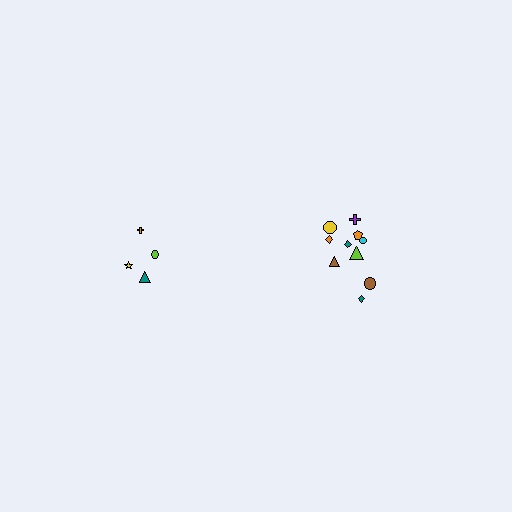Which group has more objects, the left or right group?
The right group.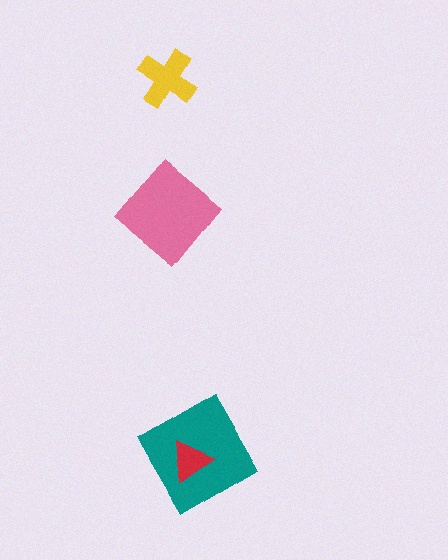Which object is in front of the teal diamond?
The red triangle is in front of the teal diamond.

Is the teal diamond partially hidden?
Yes, it is partially covered by another shape.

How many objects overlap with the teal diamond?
1 object overlaps with the teal diamond.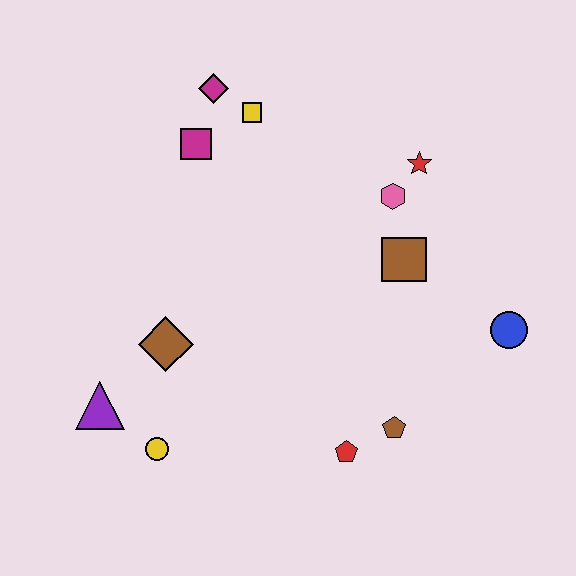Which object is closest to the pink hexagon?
The red star is closest to the pink hexagon.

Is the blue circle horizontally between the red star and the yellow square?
No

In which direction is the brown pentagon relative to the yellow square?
The brown pentagon is below the yellow square.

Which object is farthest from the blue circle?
The purple triangle is farthest from the blue circle.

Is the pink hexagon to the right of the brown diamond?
Yes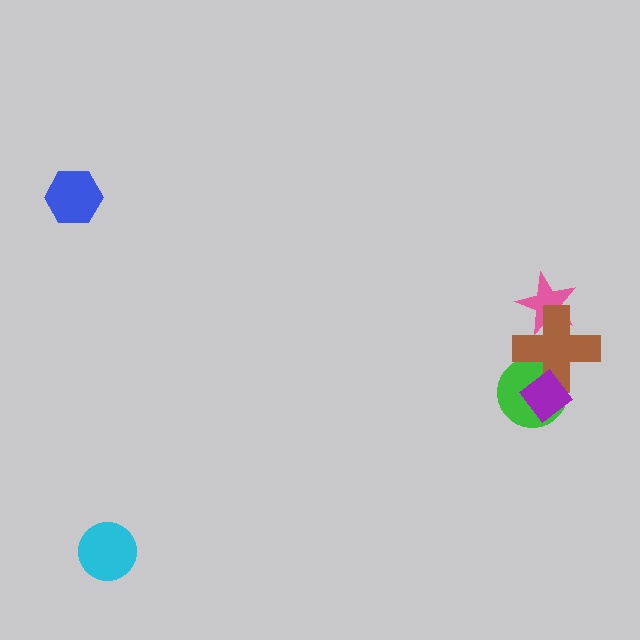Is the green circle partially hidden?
Yes, it is partially covered by another shape.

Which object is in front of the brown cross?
The purple diamond is in front of the brown cross.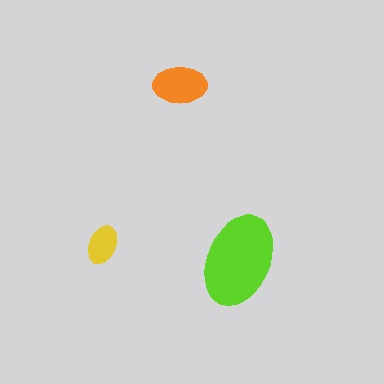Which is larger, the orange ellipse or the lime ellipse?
The lime one.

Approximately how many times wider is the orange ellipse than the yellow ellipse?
About 1.5 times wider.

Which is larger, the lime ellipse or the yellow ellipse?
The lime one.